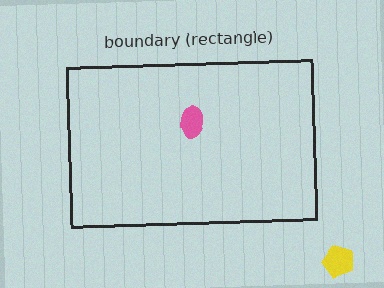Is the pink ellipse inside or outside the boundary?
Inside.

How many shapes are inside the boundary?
1 inside, 1 outside.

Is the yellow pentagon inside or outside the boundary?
Outside.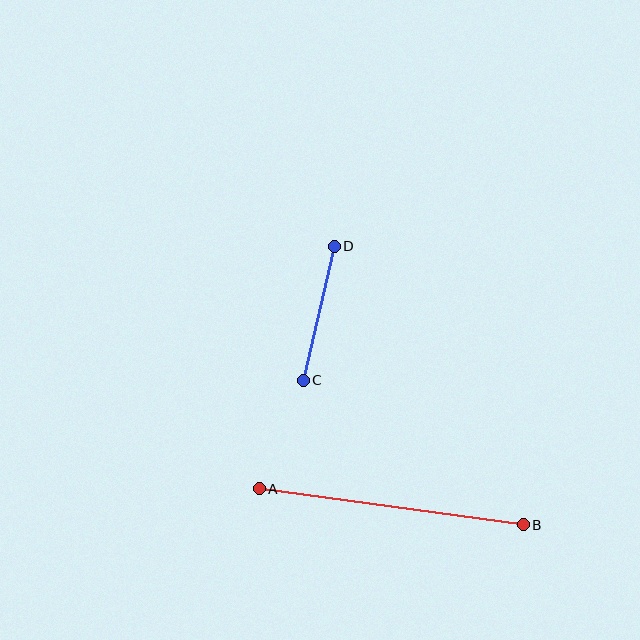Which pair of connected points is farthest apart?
Points A and B are farthest apart.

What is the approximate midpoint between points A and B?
The midpoint is at approximately (391, 507) pixels.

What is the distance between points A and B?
The distance is approximately 266 pixels.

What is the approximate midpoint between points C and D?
The midpoint is at approximately (319, 313) pixels.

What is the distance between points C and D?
The distance is approximately 138 pixels.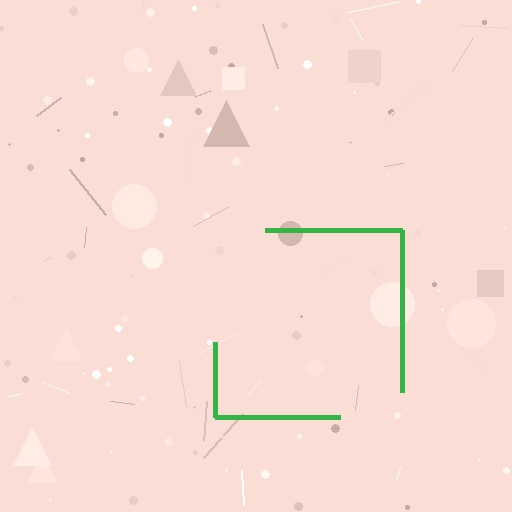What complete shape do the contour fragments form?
The contour fragments form a square.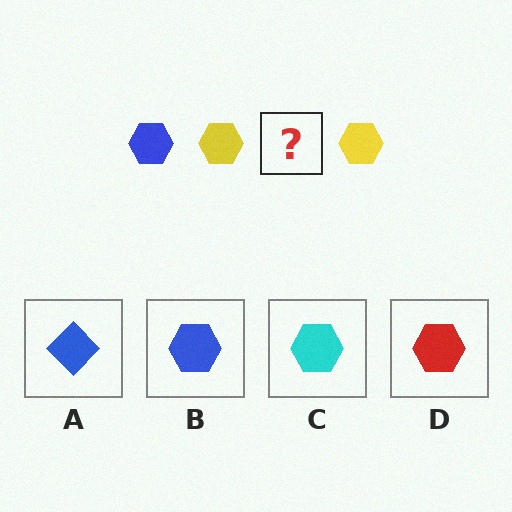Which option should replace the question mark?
Option B.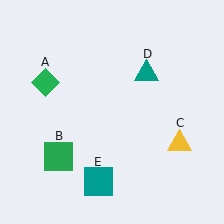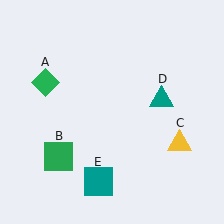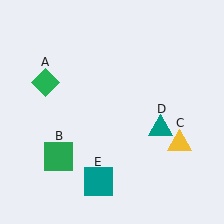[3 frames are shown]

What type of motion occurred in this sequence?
The teal triangle (object D) rotated clockwise around the center of the scene.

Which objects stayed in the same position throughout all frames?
Green diamond (object A) and green square (object B) and yellow triangle (object C) and teal square (object E) remained stationary.